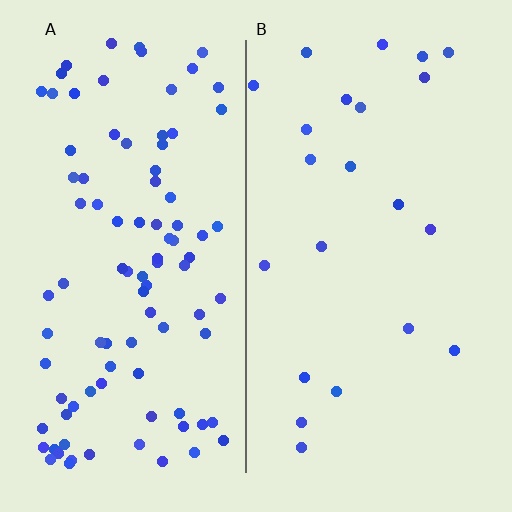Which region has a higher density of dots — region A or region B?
A (the left).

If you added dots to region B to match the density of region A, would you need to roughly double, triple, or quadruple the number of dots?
Approximately quadruple.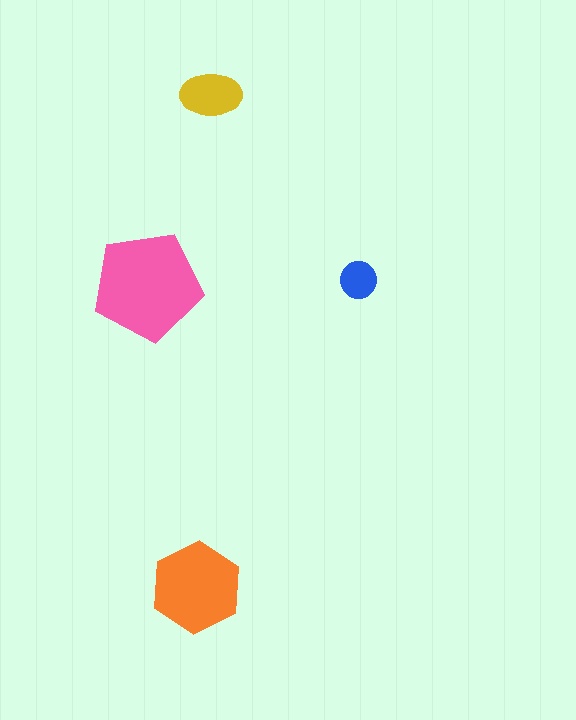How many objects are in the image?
There are 4 objects in the image.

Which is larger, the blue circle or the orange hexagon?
The orange hexagon.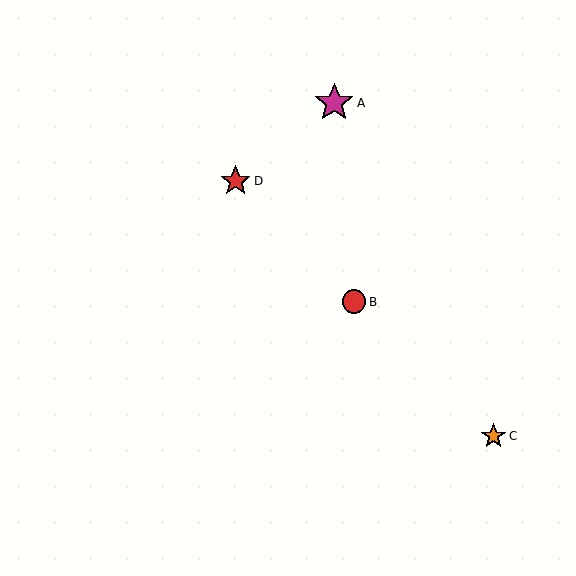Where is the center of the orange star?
The center of the orange star is at (494, 436).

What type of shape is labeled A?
Shape A is a magenta star.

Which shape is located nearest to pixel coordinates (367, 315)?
The red circle (labeled B) at (354, 302) is nearest to that location.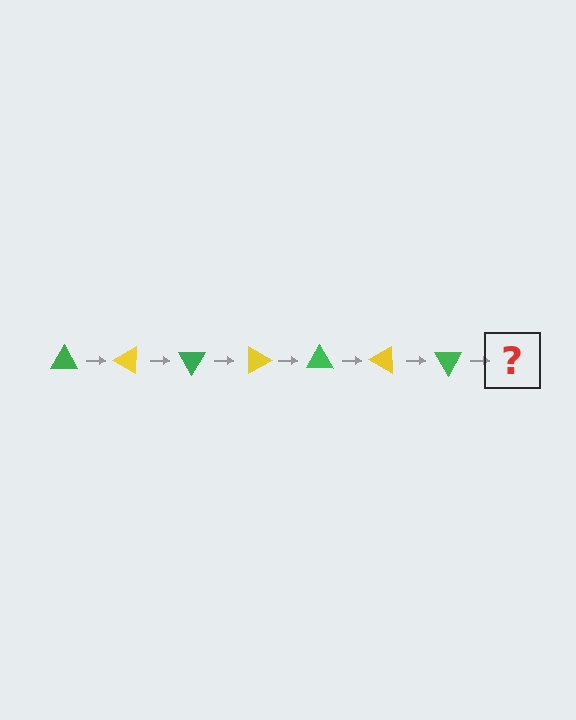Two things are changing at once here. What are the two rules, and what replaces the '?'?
The two rules are that it rotates 30 degrees each step and the color cycles through green and yellow. The '?' should be a yellow triangle, rotated 210 degrees from the start.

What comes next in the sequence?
The next element should be a yellow triangle, rotated 210 degrees from the start.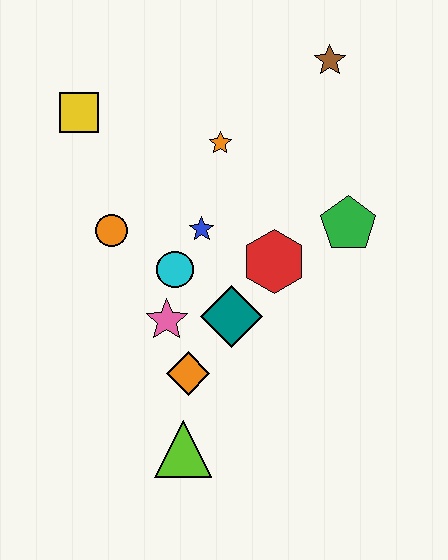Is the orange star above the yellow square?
No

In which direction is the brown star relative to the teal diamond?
The brown star is above the teal diamond.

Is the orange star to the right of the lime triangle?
Yes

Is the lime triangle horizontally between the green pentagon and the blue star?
No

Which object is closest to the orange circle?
The cyan circle is closest to the orange circle.